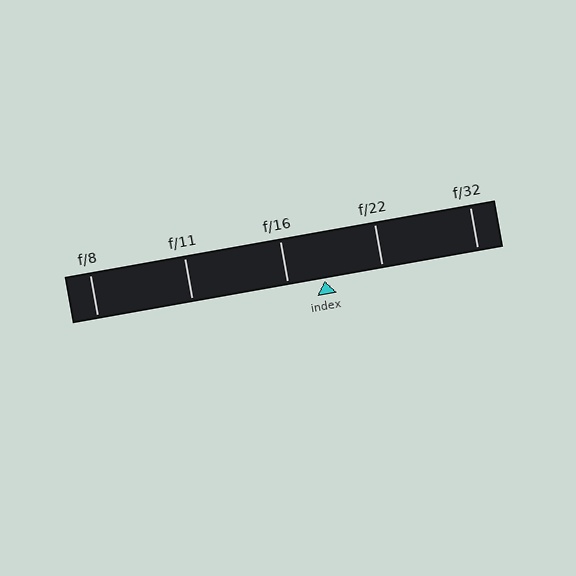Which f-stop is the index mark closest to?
The index mark is closest to f/16.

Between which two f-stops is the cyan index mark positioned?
The index mark is between f/16 and f/22.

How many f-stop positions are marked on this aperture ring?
There are 5 f-stop positions marked.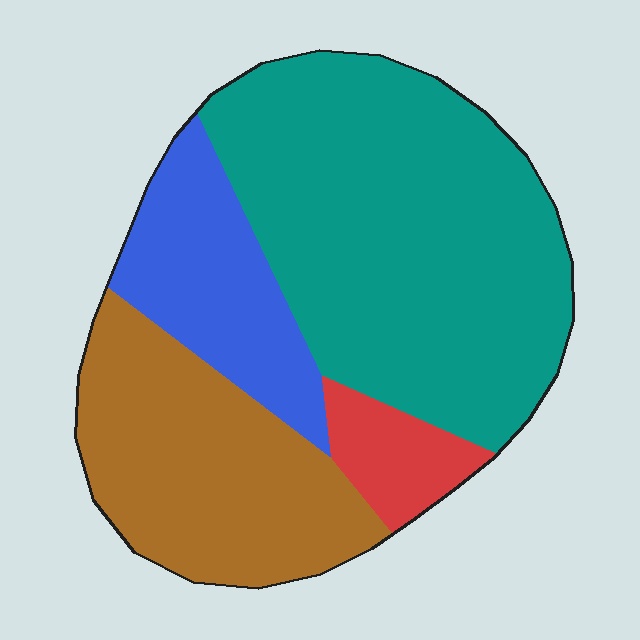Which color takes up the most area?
Teal, at roughly 50%.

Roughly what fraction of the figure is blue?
Blue takes up about one sixth (1/6) of the figure.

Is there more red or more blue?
Blue.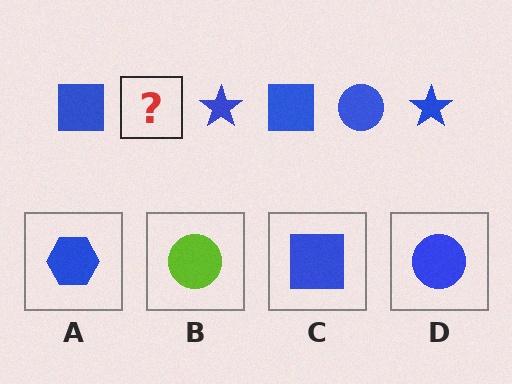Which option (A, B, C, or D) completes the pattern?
D.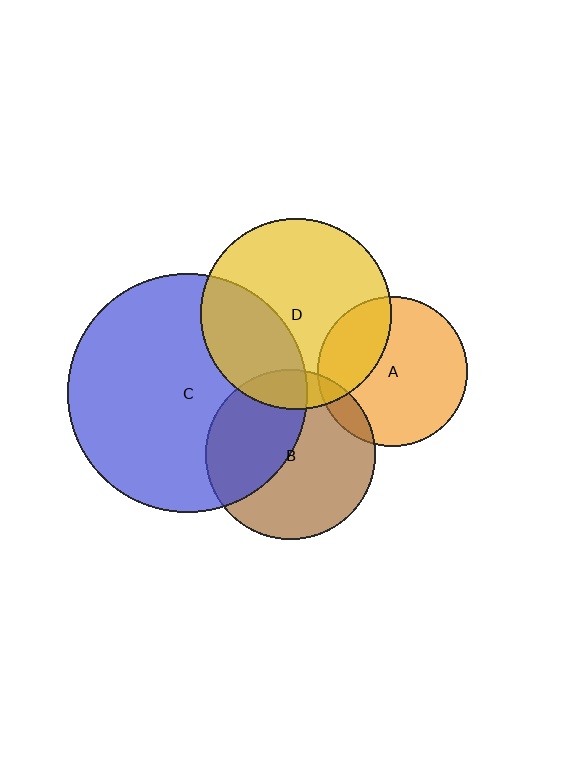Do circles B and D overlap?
Yes.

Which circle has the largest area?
Circle C (blue).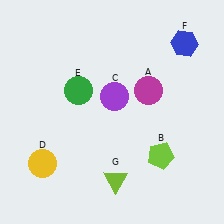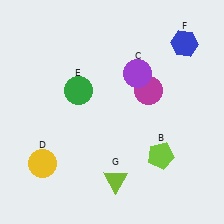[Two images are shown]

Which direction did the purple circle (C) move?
The purple circle (C) moved right.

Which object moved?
The purple circle (C) moved right.